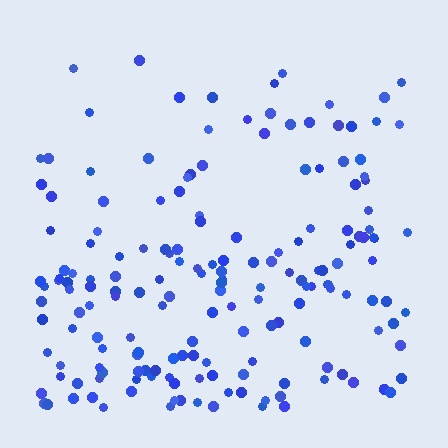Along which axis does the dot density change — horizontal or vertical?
Vertical.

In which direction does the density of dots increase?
From top to bottom, with the bottom side densest.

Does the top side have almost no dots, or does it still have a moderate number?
Still a moderate number, just noticeably fewer than the bottom.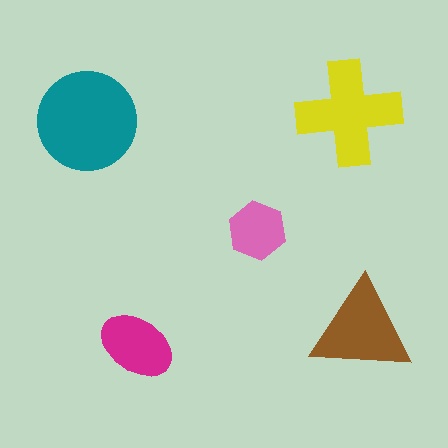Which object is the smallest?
The pink hexagon.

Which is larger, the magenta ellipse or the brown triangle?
The brown triangle.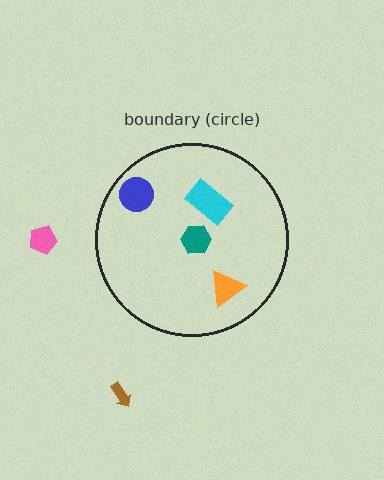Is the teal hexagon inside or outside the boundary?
Inside.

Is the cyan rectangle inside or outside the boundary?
Inside.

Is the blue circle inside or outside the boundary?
Inside.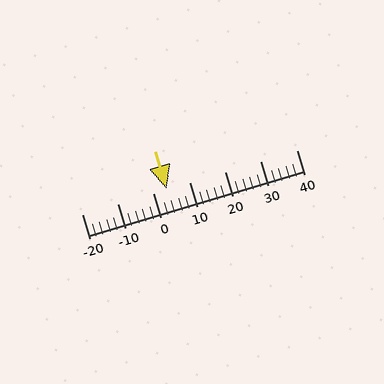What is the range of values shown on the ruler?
The ruler shows values from -20 to 40.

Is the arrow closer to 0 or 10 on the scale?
The arrow is closer to 0.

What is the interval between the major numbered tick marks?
The major tick marks are spaced 10 units apart.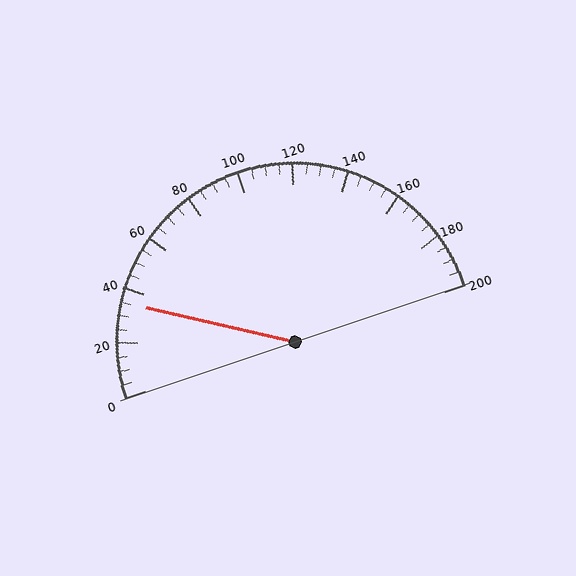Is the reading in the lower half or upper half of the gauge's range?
The reading is in the lower half of the range (0 to 200).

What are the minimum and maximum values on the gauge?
The gauge ranges from 0 to 200.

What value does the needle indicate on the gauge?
The needle indicates approximately 35.